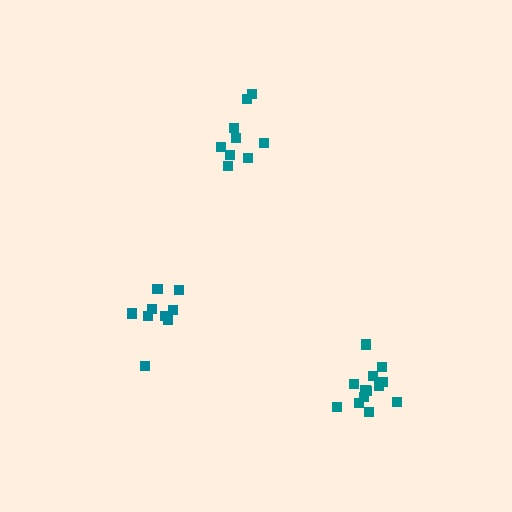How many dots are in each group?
Group 1: 9 dots, Group 2: 9 dots, Group 3: 13 dots (31 total).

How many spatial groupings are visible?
There are 3 spatial groupings.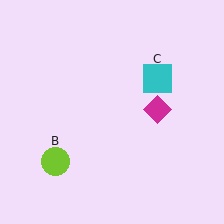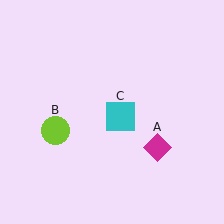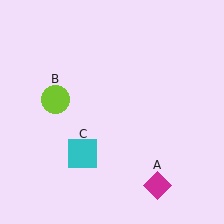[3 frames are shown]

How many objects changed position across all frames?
3 objects changed position: magenta diamond (object A), lime circle (object B), cyan square (object C).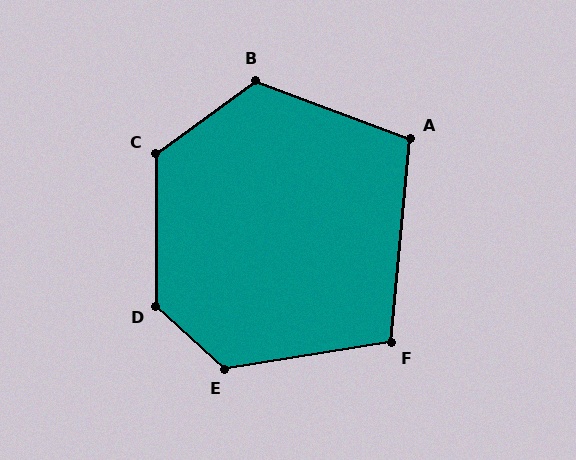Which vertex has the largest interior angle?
D, at approximately 132 degrees.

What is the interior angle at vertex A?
Approximately 105 degrees (obtuse).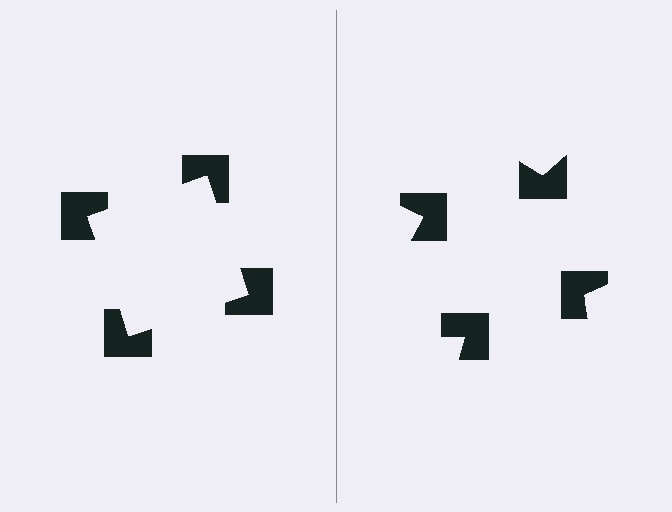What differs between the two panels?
The notched squares are positioned identically on both sides; only the wedge orientations differ. On the left they align to a square; on the right they are misaligned.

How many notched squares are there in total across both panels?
8 — 4 on each side.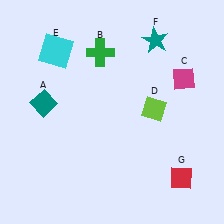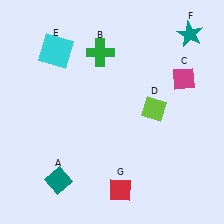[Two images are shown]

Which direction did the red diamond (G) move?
The red diamond (G) moved left.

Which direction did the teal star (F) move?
The teal star (F) moved right.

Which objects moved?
The objects that moved are: the teal diamond (A), the teal star (F), the red diamond (G).